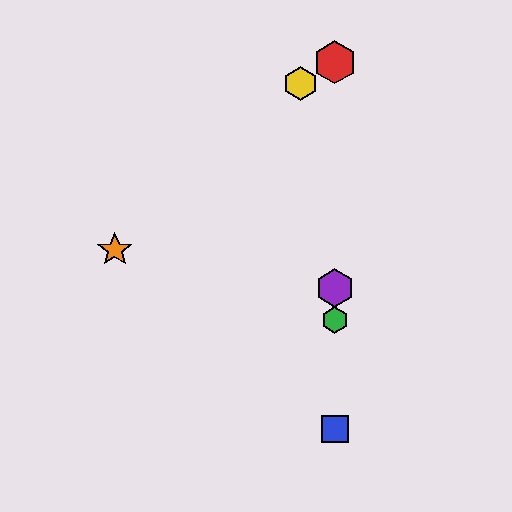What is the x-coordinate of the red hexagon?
The red hexagon is at x≈335.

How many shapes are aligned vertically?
4 shapes (the red hexagon, the blue square, the green hexagon, the purple hexagon) are aligned vertically.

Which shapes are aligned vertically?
The red hexagon, the blue square, the green hexagon, the purple hexagon are aligned vertically.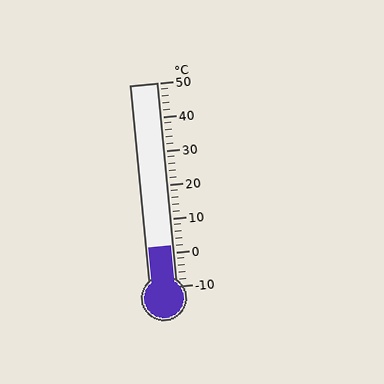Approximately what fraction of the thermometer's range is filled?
The thermometer is filled to approximately 20% of its range.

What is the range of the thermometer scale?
The thermometer scale ranges from -10°C to 50°C.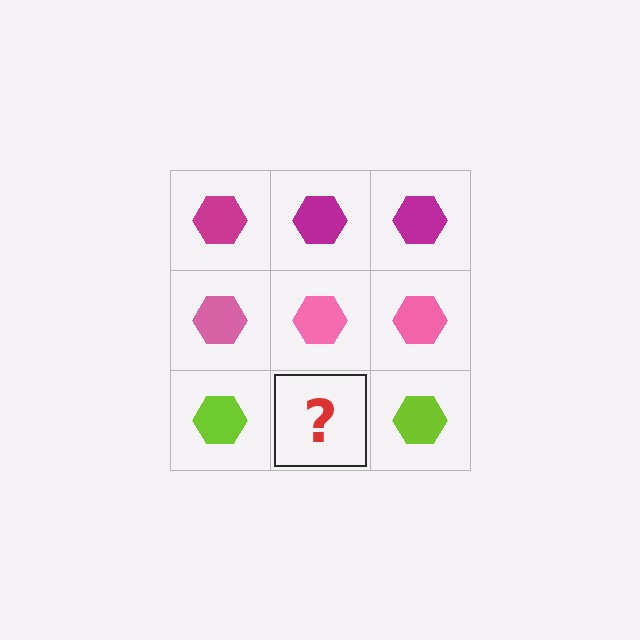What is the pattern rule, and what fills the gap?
The rule is that each row has a consistent color. The gap should be filled with a lime hexagon.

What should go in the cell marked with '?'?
The missing cell should contain a lime hexagon.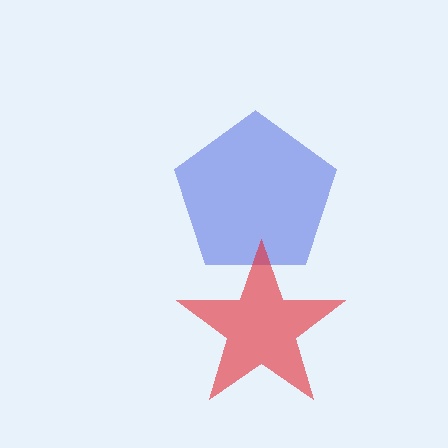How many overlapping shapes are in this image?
There are 2 overlapping shapes in the image.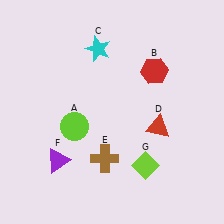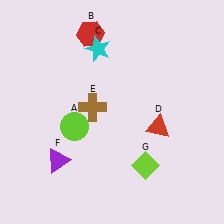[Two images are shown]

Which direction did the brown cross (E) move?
The brown cross (E) moved up.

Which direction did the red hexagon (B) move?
The red hexagon (B) moved left.